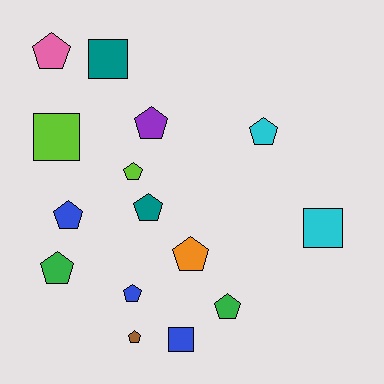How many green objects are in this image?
There are 2 green objects.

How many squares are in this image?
There are 4 squares.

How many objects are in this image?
There are 15 objects.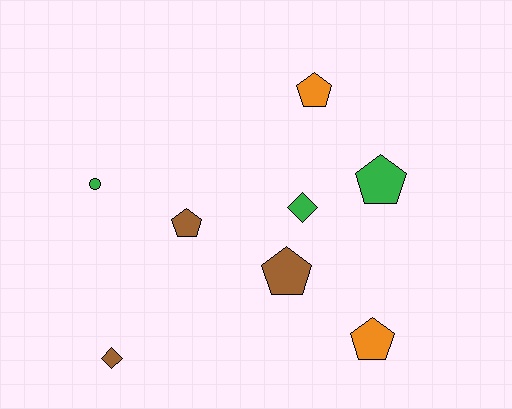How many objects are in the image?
There are 8 objects.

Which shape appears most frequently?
Pentagon, with 5 objects.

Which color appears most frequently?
Brown, with 3 objects.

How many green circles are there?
There is 1 green circle.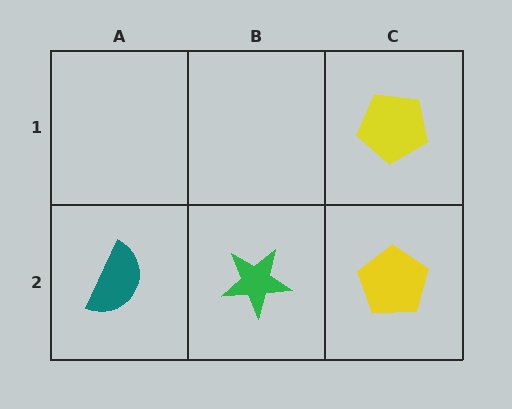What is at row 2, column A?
A teal semicircle.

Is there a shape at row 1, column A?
No, that cell is empty.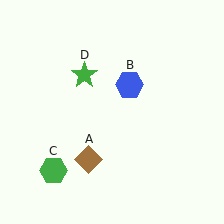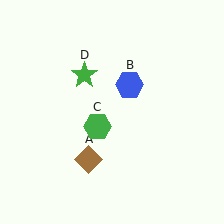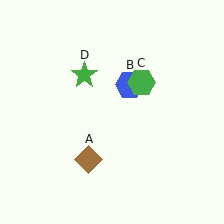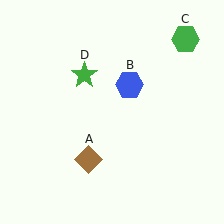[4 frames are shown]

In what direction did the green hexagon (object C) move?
The green hexagon (object C) moved up and to the right.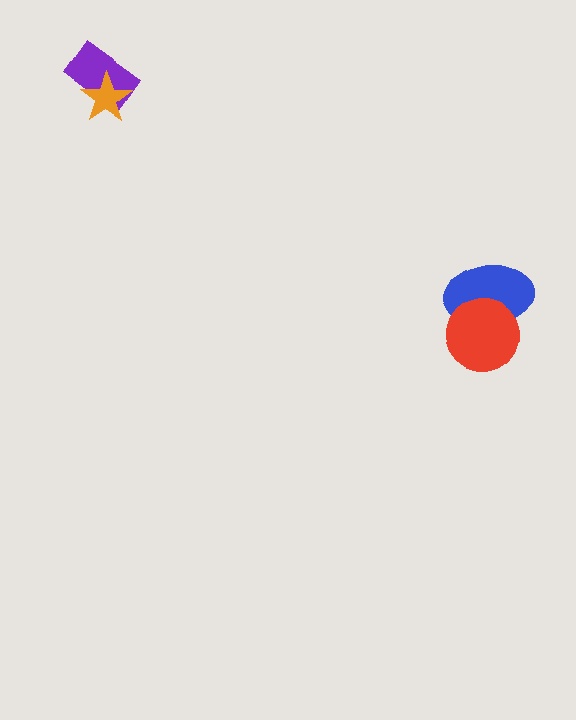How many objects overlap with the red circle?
1 object overlaps with the red circle.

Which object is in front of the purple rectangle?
The orange star is in front of the purple rectangle.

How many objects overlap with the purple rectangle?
1 object overlaps with the purple rectangle.